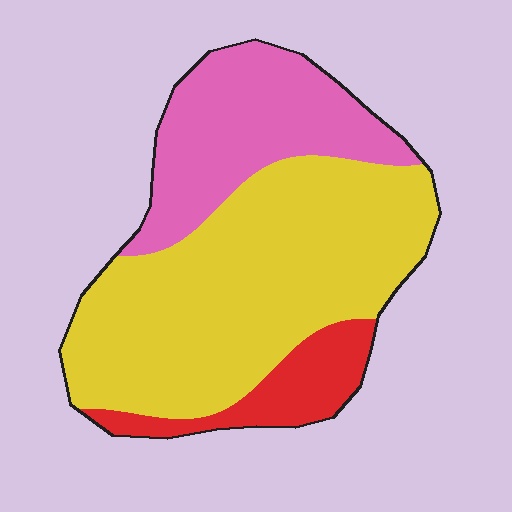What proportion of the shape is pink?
Pink takes up about one quarter (1/4) of the shape.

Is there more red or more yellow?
Yellow.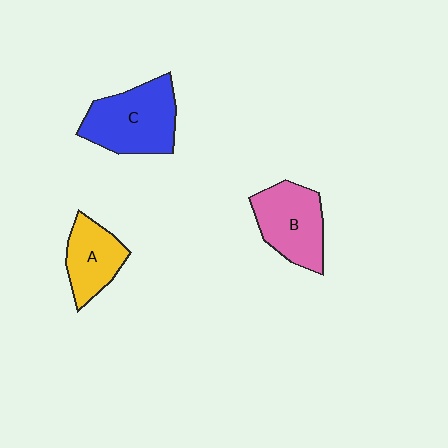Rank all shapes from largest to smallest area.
From largest to smallest: C (blue), B (pink), A (yellow).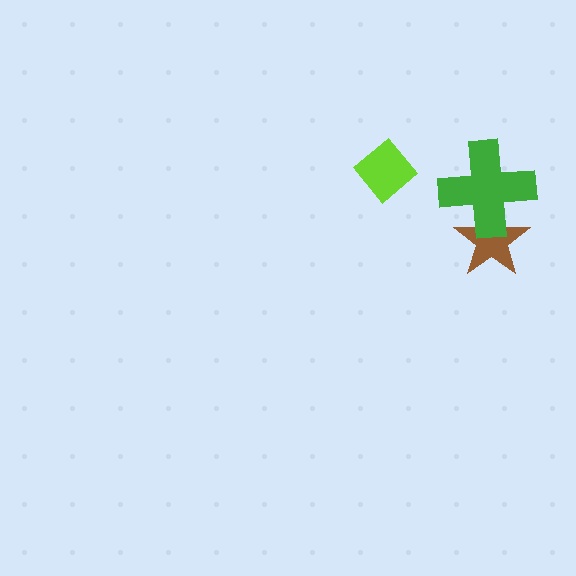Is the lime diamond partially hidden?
No, no other shape covers it.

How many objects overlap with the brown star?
1 object overlaps with the brown star.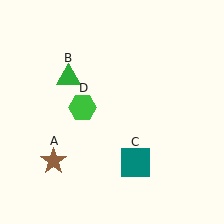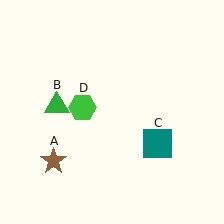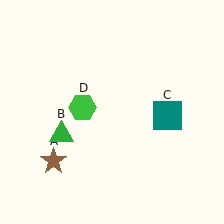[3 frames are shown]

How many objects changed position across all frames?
2 objects changed position: green triangle (object B), teal square (object C).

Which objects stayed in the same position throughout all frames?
Brown star (object A) and green hexagon (object D) remained stationary.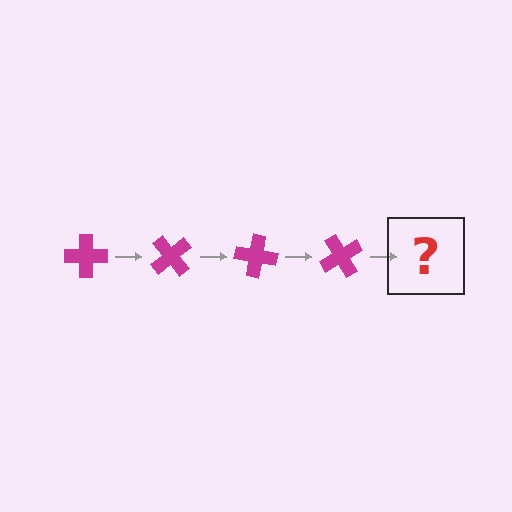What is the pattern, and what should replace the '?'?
The pattern is that the cross rotates 50 degrees each step. The '?' should be a magenta cross rotated 200 degrees.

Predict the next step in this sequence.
The next step is a magenta cross rotated 200 degrees.